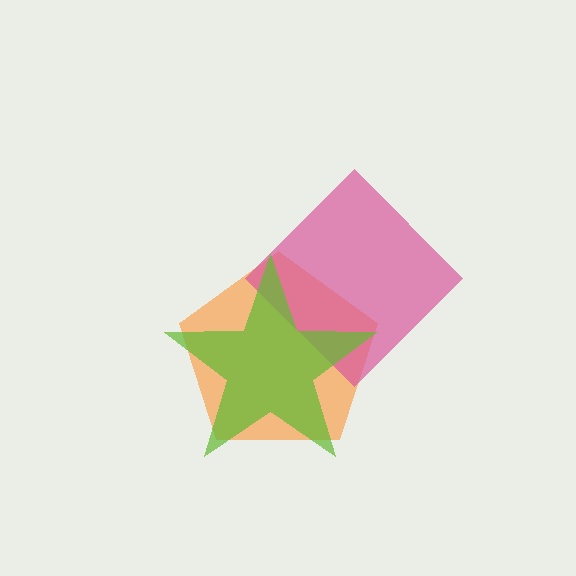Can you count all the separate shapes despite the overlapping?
Yes, there are 3 separate shapes.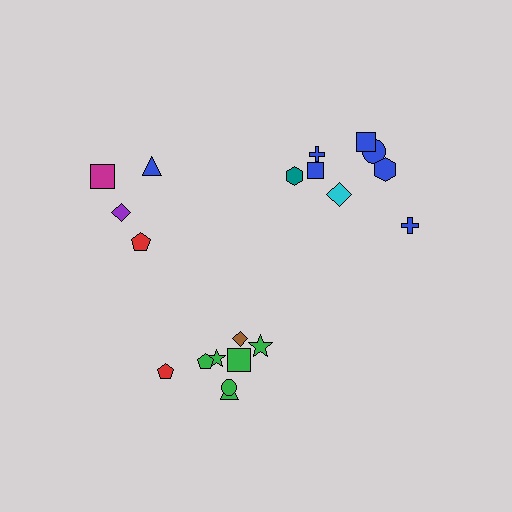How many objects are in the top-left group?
There are 4 objects.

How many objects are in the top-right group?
There are 8 objects.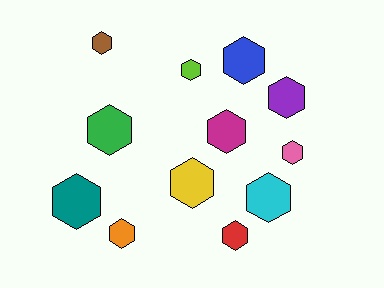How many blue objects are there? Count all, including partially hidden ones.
There is 1 blue object.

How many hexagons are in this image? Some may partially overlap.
There are 12 hexagons.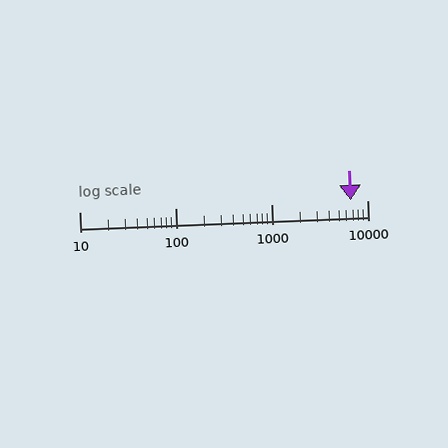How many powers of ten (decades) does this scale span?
The scale spans 3 decades, from 10 to 10000.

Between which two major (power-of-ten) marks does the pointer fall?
The pointer is between 1000 and 10000.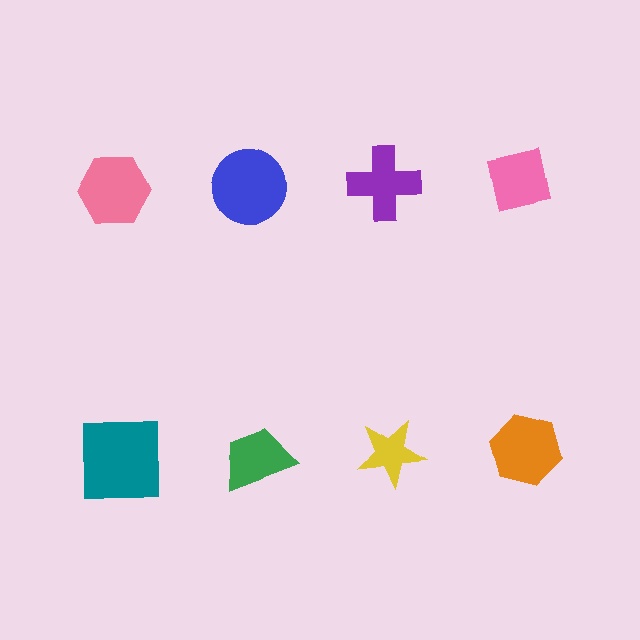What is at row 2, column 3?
A yellow star.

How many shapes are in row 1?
4 shapes.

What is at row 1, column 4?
A pink square.